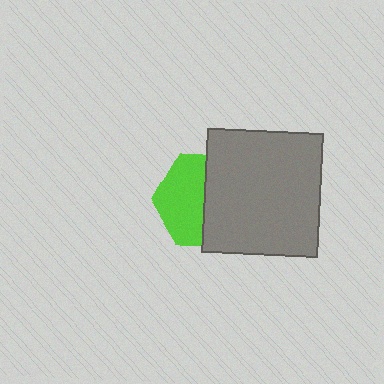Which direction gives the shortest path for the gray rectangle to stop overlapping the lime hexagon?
Moving right gives the shortest separation.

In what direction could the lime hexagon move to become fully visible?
The lime hexagon could move left. That would shift it out from behind the gray rectangle entirely.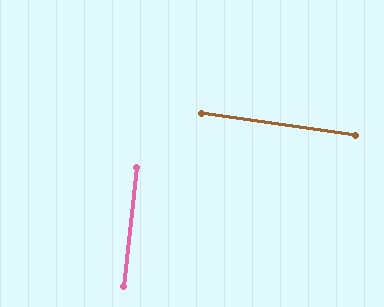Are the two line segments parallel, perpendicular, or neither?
Perpendicular — they meet at approximately 88°.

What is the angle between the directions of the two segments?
Approximately 88 degrees.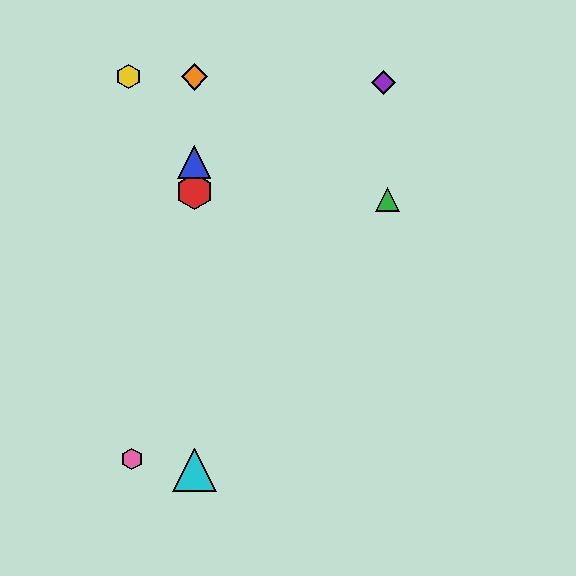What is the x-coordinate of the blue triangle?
The blue triangle is at x≈194.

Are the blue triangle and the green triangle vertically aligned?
No, the blue triangle is at x≈194 and the green triangle is at x≈388.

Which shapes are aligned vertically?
The red hexagon, the blue triangle, the orange diamond, the cyan triangle are aligned vertically.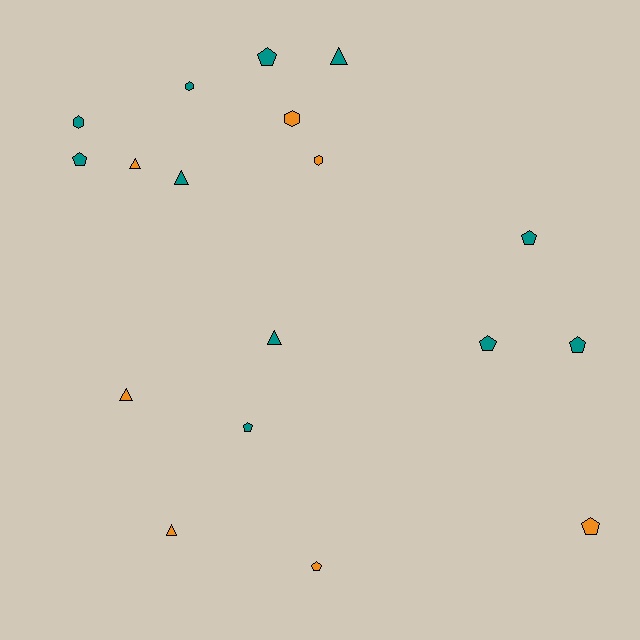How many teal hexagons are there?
There are 2 teal hexagons.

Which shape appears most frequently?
Pentagon, with 8 objects.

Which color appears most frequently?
Teal, with 11 objects.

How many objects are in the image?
There are 18 objects.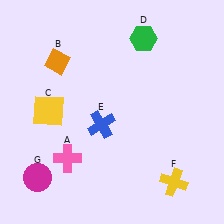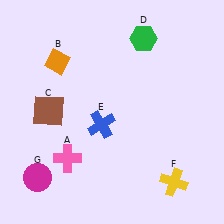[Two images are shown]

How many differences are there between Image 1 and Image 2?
There is 1 difference between the two images.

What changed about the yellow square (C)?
In Image 1, C is yellow. In Image 2, it changed to brown.